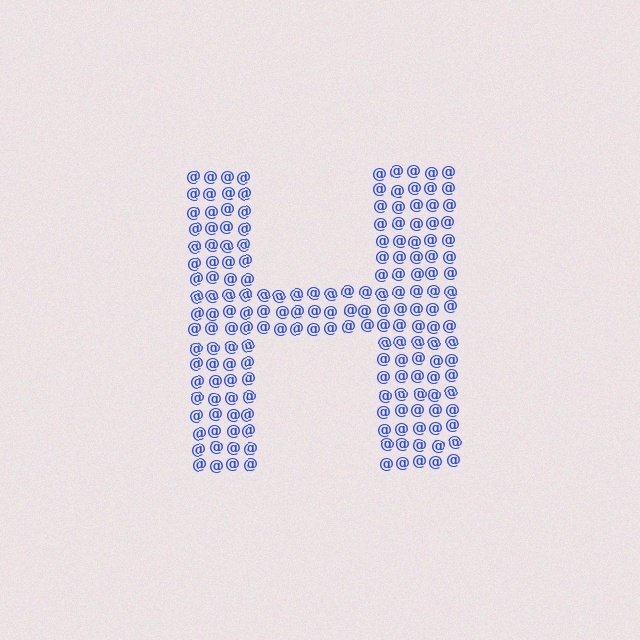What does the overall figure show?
The overall figure shows the letter H.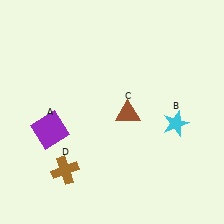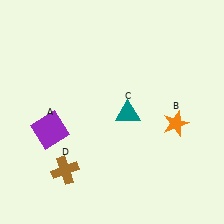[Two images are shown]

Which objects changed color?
B changed from cyan to orange. C changed from brown to teal.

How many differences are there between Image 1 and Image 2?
There are 2 differences between the two images.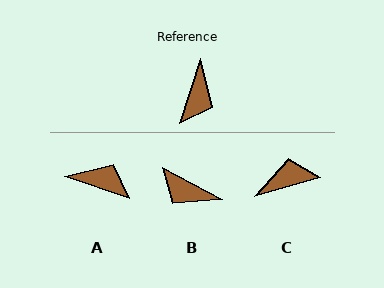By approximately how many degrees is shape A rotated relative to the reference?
Approximately 90 degrees counter-clockwise.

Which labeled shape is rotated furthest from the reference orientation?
C, about 124 degrees away.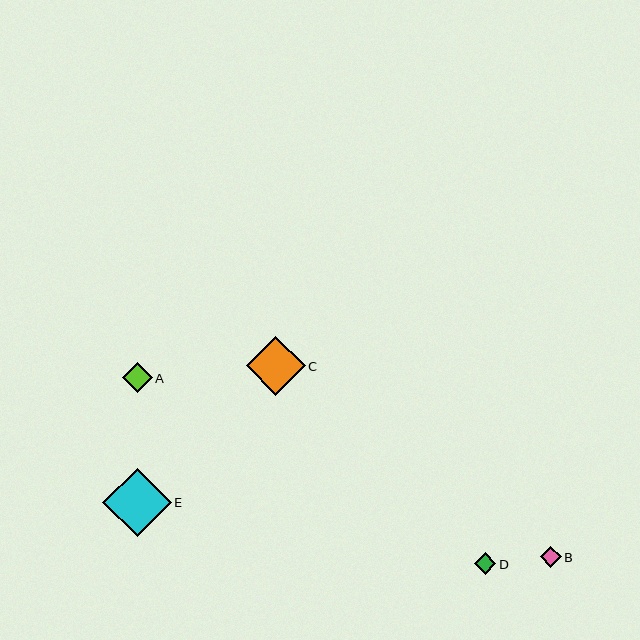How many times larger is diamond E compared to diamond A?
Diamond E is approximately 2.3 times the size of diamond A.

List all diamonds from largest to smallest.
From largest to smallest: E, C, A, D, B.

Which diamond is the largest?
Diamond E is the largest with a size of approximately 68 pixels.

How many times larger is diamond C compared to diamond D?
Diamond C is approximately 2.8 times the size of diamond D.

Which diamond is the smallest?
Diamond B is the smallest with a size of approximately 21 pixels.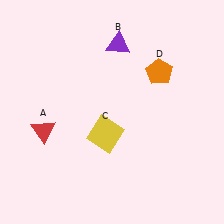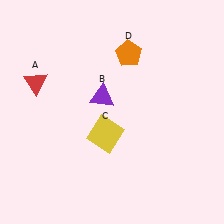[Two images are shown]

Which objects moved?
The objects that moved are: the red triangle (A), the purple triangle (B), the orange pentagon (D).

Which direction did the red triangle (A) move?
The red triangle (A) moved up.